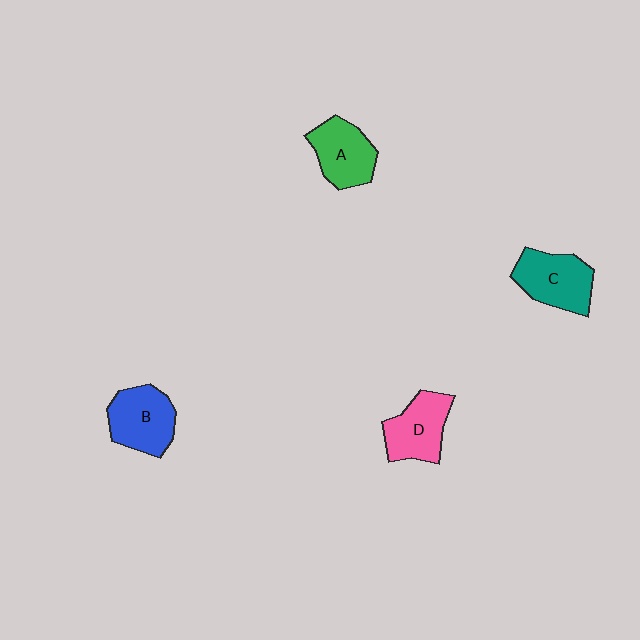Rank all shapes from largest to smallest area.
From largest to smallest: C (teal), B (blue), D (pink), A (green).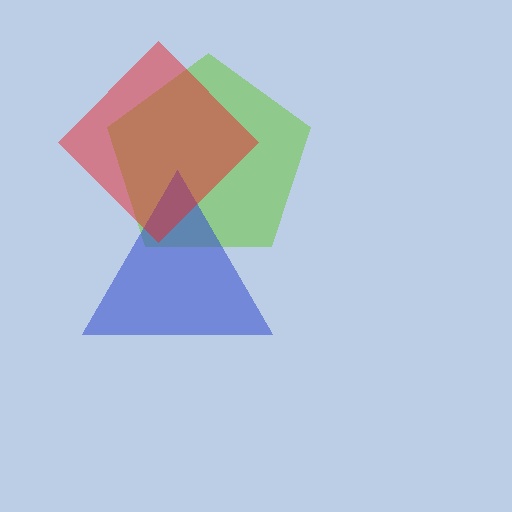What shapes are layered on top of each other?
The layered shapes are: a lime pentagon, a blue triangle, a red diamond.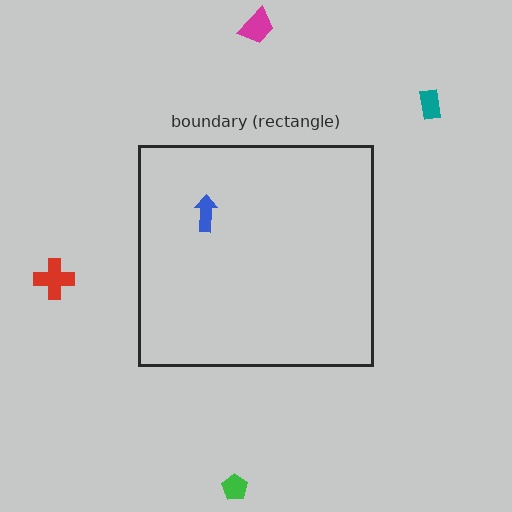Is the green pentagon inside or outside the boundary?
Outside.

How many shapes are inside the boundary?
1 inside, 4 outside.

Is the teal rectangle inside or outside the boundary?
Outside.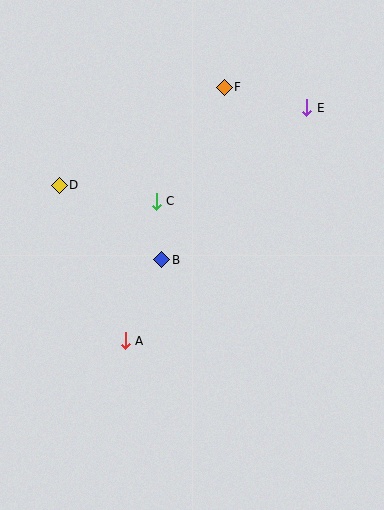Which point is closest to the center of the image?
Point B at (162, 260) is closest to the center.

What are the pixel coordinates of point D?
Point D is at (59, 185).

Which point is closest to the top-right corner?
Point E is closest to the top-right corner.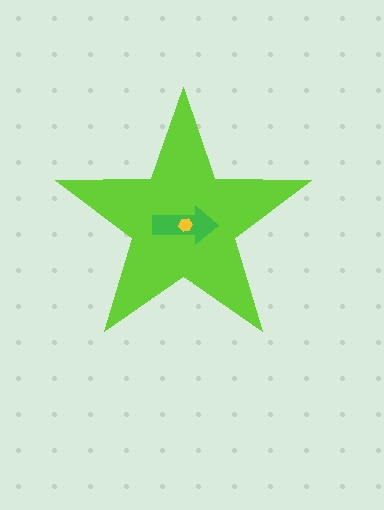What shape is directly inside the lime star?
The green arrow.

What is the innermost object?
The yellow hexagon.